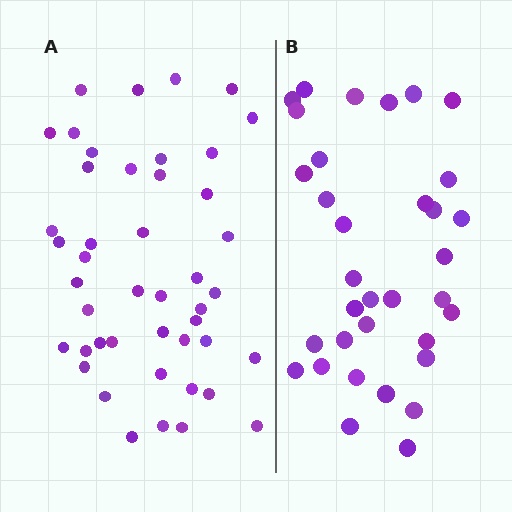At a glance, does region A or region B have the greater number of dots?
Region A (the left region) has more dots.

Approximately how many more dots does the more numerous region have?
Region A has roughly 12 or so more dots than region B.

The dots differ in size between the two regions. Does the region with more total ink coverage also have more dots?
No. Region B has more total ink coverage because its dots are larger, but region A actually contains more individual dots. Total area can be misleading — the number of items is what matters here.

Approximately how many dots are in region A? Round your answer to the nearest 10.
About 40 dots. (The exact count is 45, which rounds to 40.)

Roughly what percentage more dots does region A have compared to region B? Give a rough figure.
About 30% more.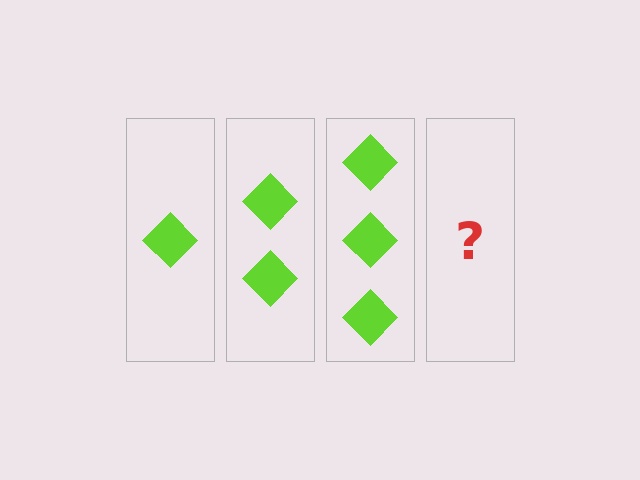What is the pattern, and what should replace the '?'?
The pattern is that each step adds one more diamond. The '?' should be 4 diamonds.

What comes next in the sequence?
The next element should be 4 diamonds.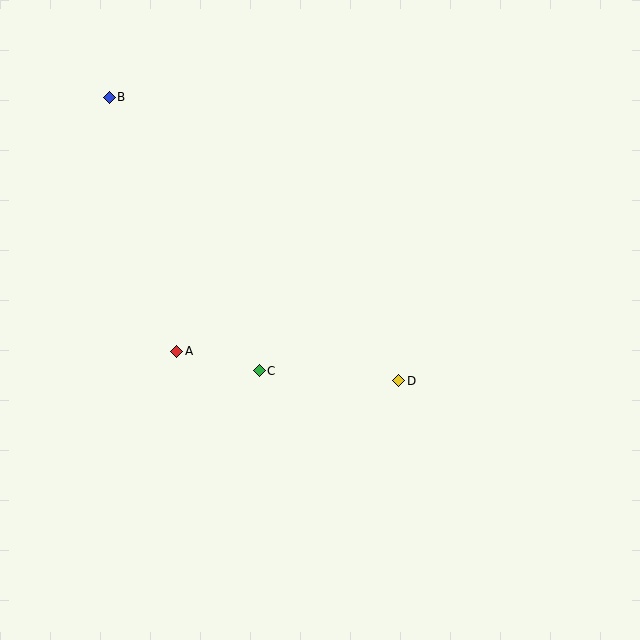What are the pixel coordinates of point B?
Point B is at (109, 97).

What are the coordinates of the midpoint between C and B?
The midpoint between C and B is at (184, 234).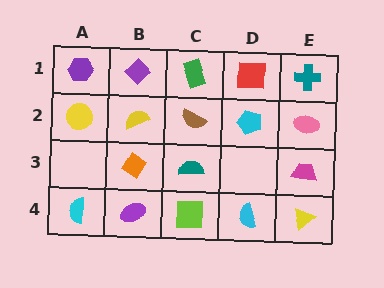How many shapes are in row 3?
3 shapes.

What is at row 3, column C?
A teal semicircle.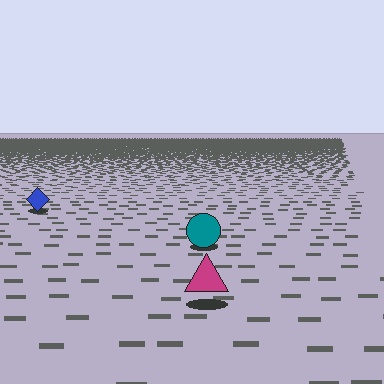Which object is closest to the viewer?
The magenta triangle is closest. The texture marks near it are larger and more spread out.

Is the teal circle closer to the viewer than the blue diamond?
Yes. The teal circle is closer — you can tell from the texture gradient: the ground texture is coarser near it.